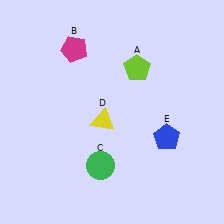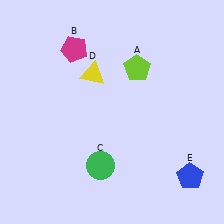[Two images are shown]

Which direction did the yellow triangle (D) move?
The yellow triangle (D) moved up.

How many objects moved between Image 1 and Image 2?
2 objects moved between the two images.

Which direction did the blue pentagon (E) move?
The blue pentagon (E) moved down.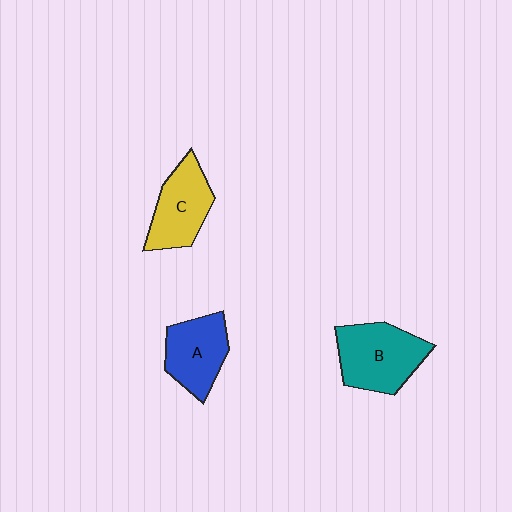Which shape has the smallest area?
Shape A (blue).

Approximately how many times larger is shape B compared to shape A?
Approximately 1.3 times.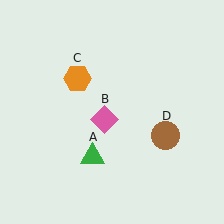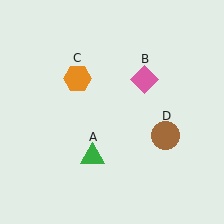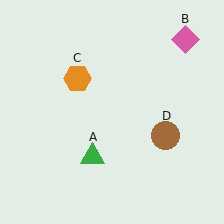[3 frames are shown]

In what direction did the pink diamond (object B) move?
The pink diamond (object B) moved up and to the right.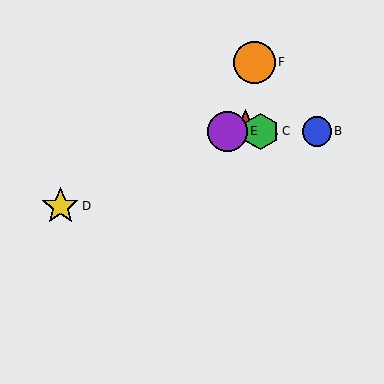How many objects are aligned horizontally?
4 objects (A, B, C, E) are aligned horizontally.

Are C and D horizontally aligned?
No, C is at y≈131 and D is at y≈206.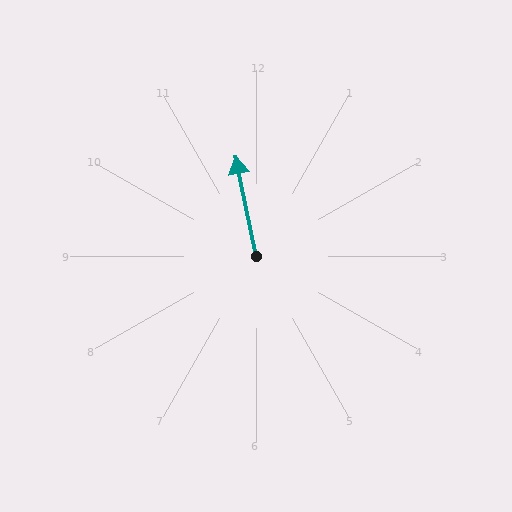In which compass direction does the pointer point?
North.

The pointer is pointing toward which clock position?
Roughly 12 o'clock.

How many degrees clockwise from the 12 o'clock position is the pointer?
Approximately 348 degrees.